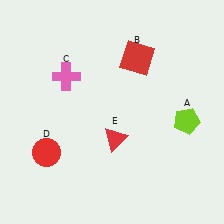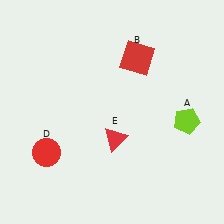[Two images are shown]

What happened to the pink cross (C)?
The pink cross (C) was removed in Image 2. It was in the top-left area of Image 1.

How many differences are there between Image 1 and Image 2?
There is 1 difference between the two images.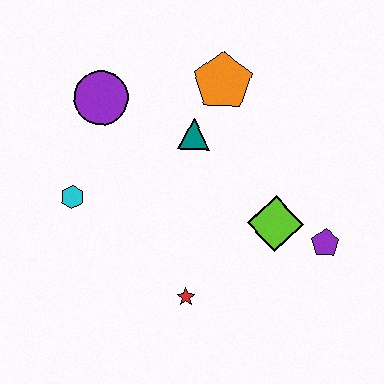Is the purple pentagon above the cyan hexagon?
No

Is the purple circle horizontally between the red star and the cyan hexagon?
Yes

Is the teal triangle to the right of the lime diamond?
No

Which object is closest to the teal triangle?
The orange pentagon is closest to the teal triangle.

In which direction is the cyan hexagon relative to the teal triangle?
The cyan hexagon is to the left of the teal triangle.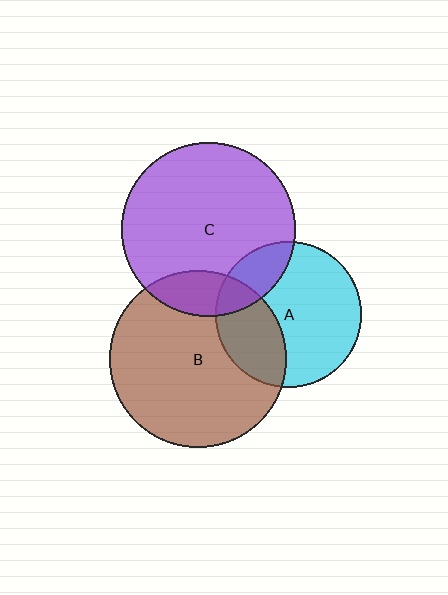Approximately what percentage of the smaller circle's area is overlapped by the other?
Approximately 20%.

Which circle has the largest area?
Circle B (brown).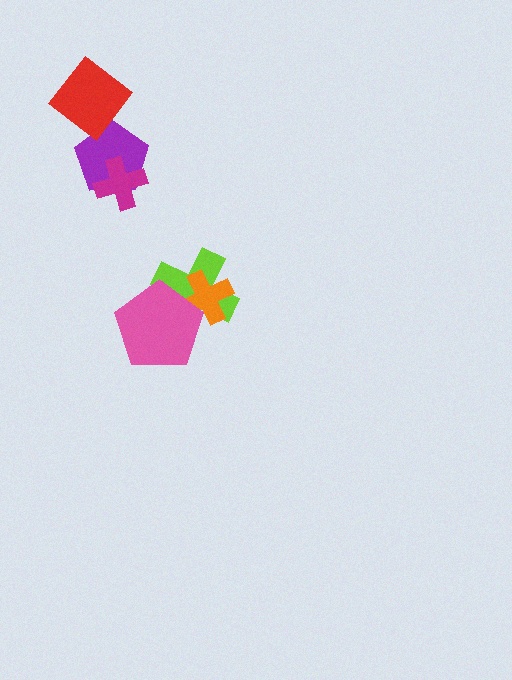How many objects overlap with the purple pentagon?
2 objects overlap with the purple pentagon.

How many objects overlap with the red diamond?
1 object overlaps with the red diamond.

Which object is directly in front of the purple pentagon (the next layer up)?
The magenta cross is directly in front of the purple pentagon.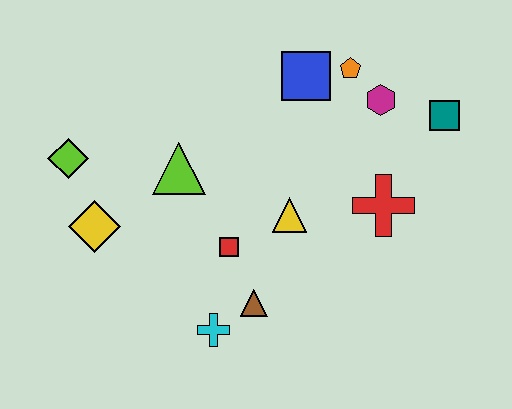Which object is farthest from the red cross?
The lime diamond is farthest from the red cross.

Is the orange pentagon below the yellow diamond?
No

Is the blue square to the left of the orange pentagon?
Yes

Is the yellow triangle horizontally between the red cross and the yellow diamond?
Yes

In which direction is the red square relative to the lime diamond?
The red square is to the right of the lime diamond.